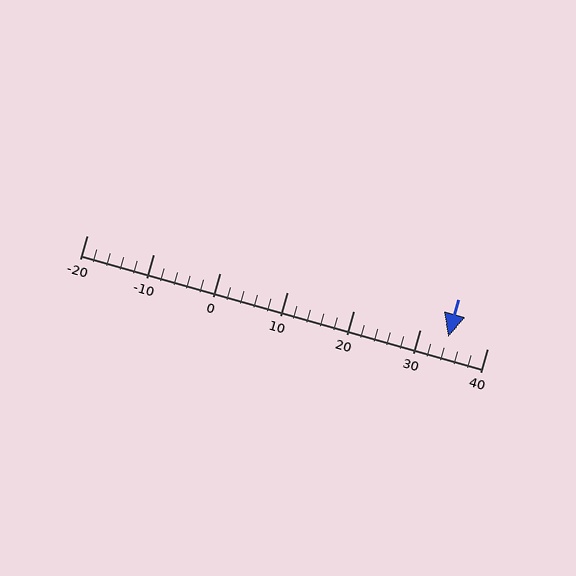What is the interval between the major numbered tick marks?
The major tick marks are spaced 10 units apart.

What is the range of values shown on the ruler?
The ruler shows values from -20 to 40.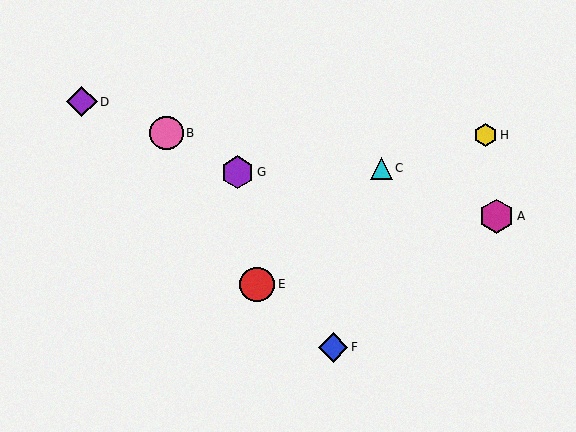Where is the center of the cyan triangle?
The center of the cyan triangle is at (382, 168).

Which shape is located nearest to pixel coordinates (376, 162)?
The cyan triangle (labeled C) at (382, 168) is nearest to that location.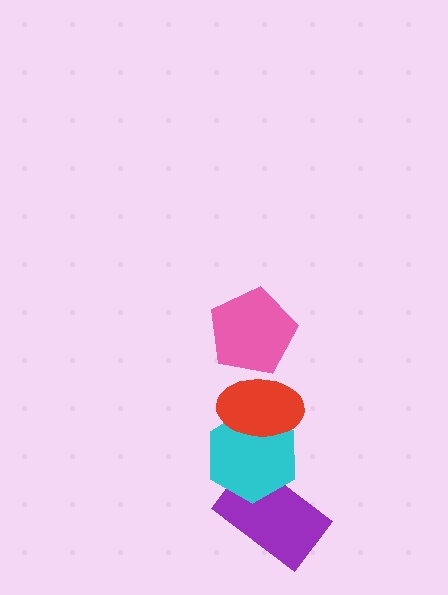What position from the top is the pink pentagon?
The pink pentagon is 1st from the top.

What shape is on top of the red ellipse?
The pink pentagon is on top of the red ellipse.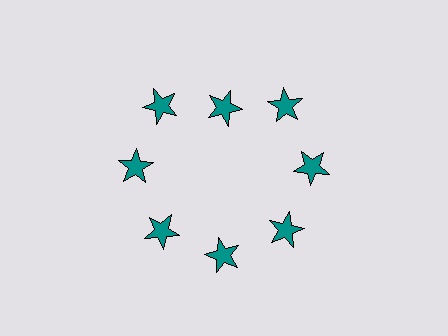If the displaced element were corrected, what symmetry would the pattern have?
It would have 8-fold rotational symmetry — the pattern would map onto itself every 45 degrees.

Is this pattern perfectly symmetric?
No. The 8 teal stars are arranged in a ring, but one element near the 12 o'clock position is pulled inward toward the center, breaking the 8-fold rotational symmetry.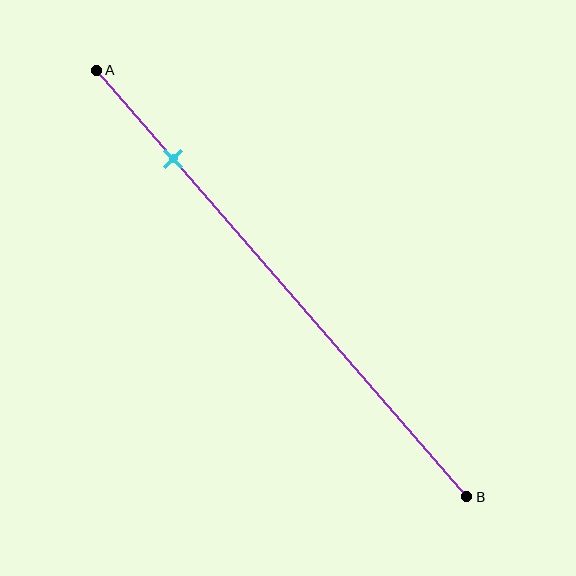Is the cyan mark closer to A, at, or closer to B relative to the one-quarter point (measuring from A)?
The cyan mark is closer to point A than the one-quarter point of segment AB.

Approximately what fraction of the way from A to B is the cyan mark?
The cyan mark is approximately 20% of the way from A to B.